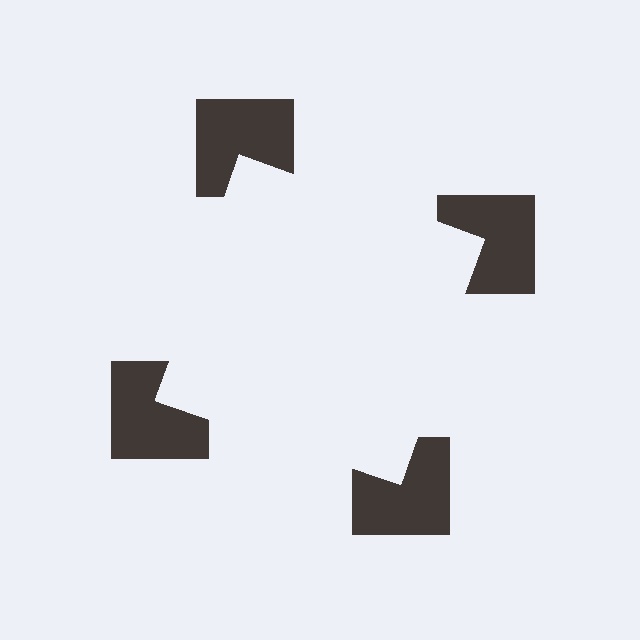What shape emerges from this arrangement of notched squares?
An illusory square — its edges are inferred from the aligned wedge cuts in the notched squares, not physically drawn.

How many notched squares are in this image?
There are 4 — one at each vertex of the illusory square.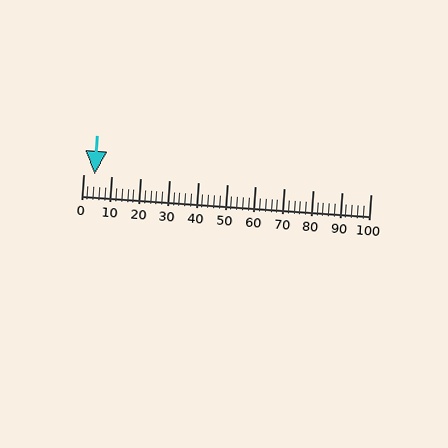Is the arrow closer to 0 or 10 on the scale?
The arrow is closer to 0.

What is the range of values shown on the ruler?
The ruler shows values from 0 to 100.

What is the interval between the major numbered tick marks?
The major tick marks are spaced 10 units apart.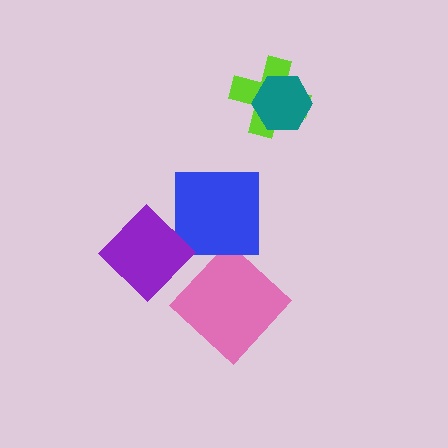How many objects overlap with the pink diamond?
0 objects overlap with the pink diamond.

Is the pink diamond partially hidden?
No, no other shape covers it.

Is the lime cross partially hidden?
Yes, it is partially covered by another shape.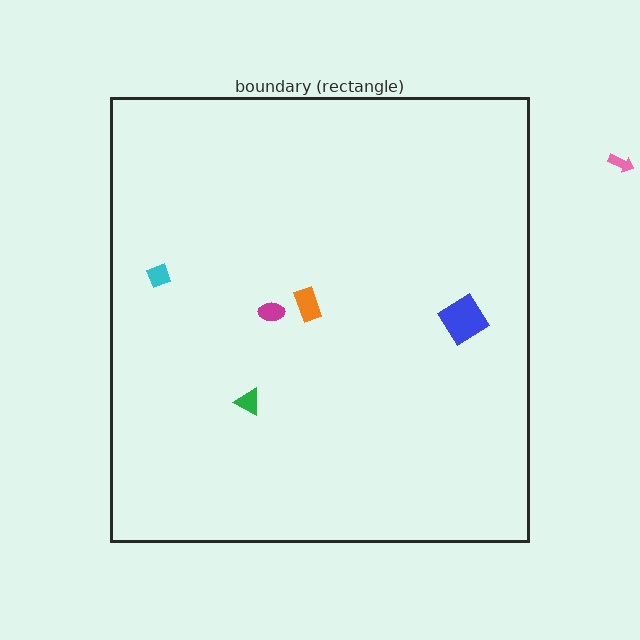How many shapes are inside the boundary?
5 inside, 1 outside.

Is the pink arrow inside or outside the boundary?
Outside.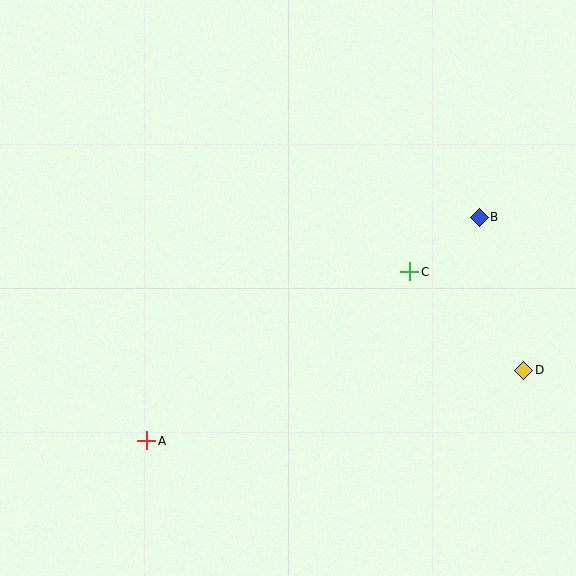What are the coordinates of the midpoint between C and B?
The midpoint between C and B is at (444, 244).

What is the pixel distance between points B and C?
The distance between B and C is 88 pixels.